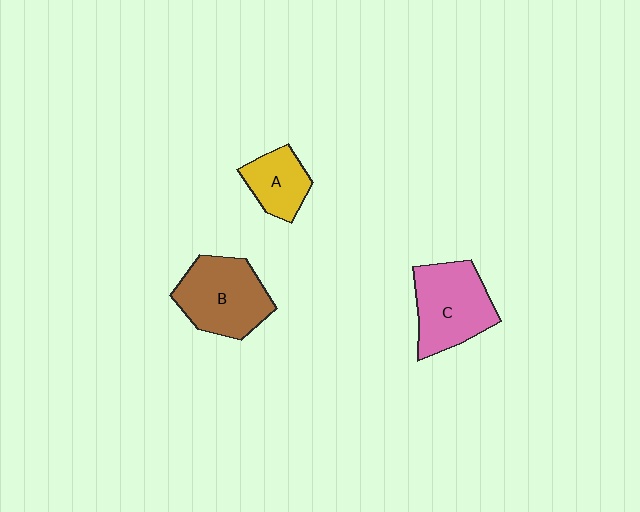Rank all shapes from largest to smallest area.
From largest to smallest: B (brown), C (pink), A (yellow).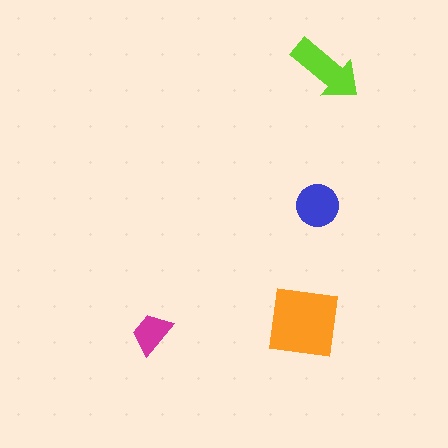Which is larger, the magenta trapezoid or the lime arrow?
The lime arrow.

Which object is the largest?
The orange square.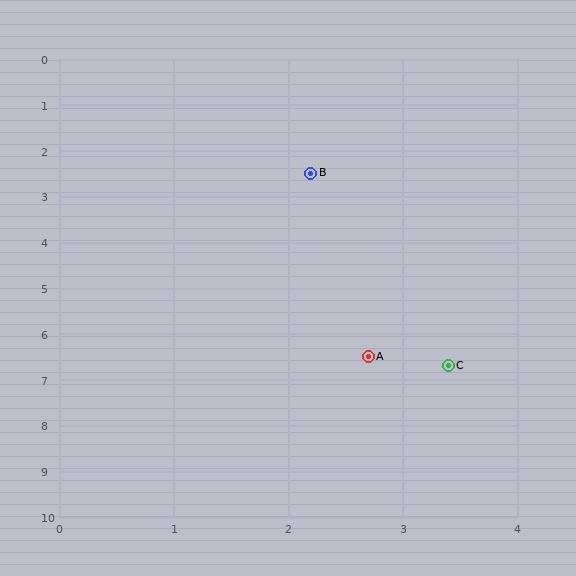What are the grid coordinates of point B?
Point B is at approximately (2.2, 2.5).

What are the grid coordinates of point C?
Point C is at approximately (3.4, 6.7).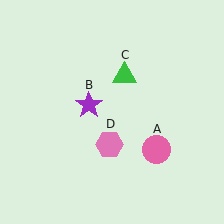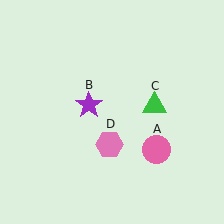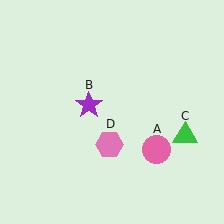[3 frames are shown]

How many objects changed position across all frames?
1 object changed position: green triangle (object C).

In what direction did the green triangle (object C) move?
The green triangle (object C) moved down and to the right.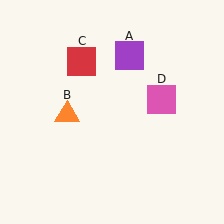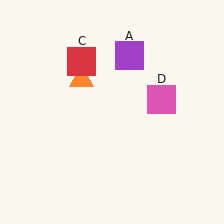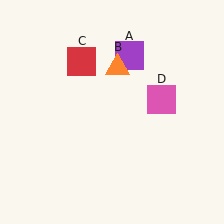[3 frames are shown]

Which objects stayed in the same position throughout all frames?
Purple square (object A) and red square (object C) and pink square (object D) remained stationary.